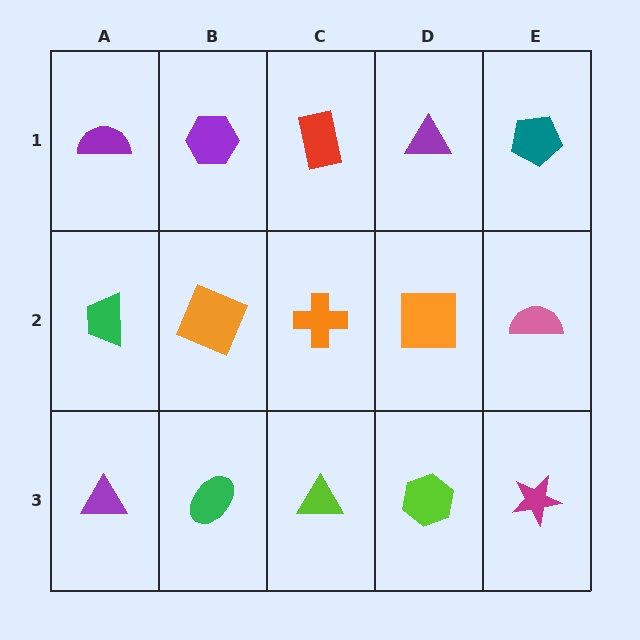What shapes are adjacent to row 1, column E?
A pink semicircle (row 2, column E), a purple triangle (row 1, column D).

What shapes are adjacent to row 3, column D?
An orange square (row 2, column D), a lime triangle (row 3, column C), a magenta star (row 3, column E).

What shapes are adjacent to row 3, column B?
An orange square (row 2, column B), a purple triangle (row 3, column A), a lime triangle (row 3, column C).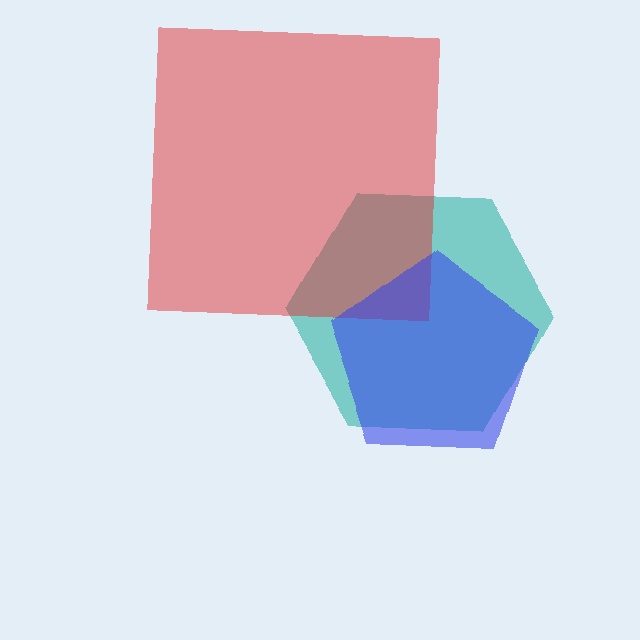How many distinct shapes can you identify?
There are 3 distinct shapes: a teal hexagon, a red square, a blue pentagon.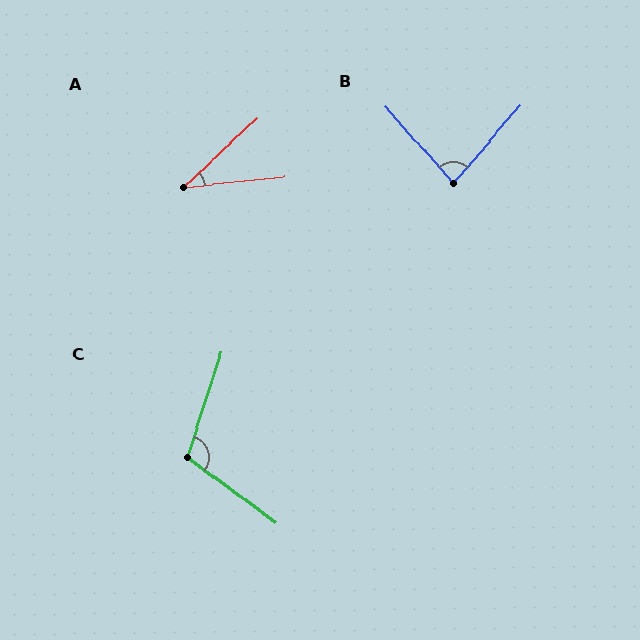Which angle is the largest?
C, at approximately 109 degrees.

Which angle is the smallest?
A, at approximately 37 degrees.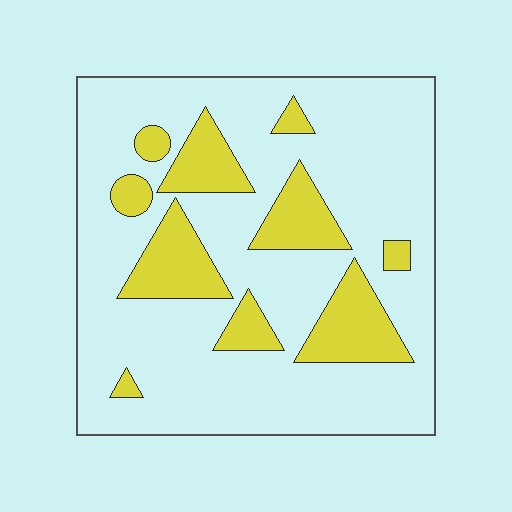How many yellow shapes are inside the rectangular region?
10.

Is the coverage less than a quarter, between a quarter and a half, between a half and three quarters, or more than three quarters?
Less than a quarter.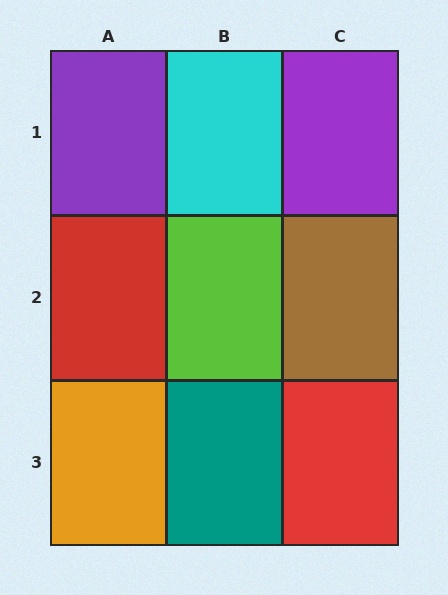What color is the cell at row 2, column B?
Lime.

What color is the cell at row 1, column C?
Purple.